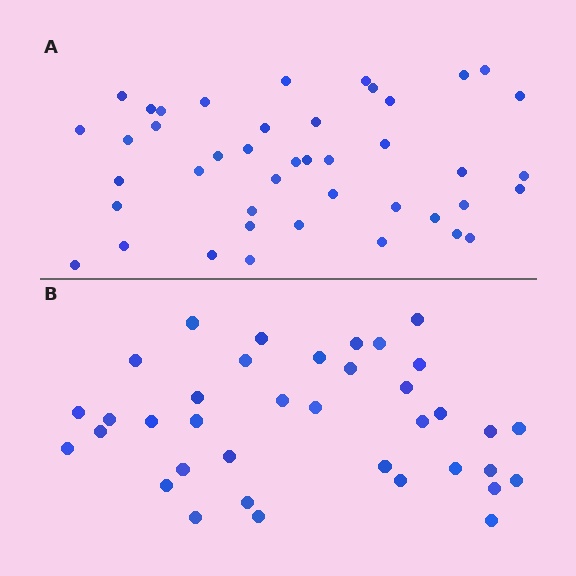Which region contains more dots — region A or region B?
Region A (the top region) has more dots.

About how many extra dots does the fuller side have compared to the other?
Region A has about 6 more dots than region B.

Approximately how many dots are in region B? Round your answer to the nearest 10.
About 40 dots. (The exact count is 37, which rounds to 40.)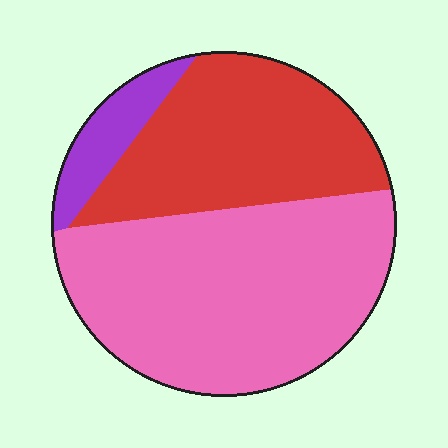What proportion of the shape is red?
Red covers about 35% of the shape.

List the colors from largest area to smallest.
From largest to smallest: pink, red, purple.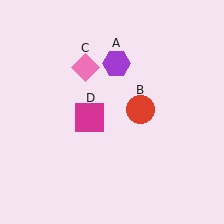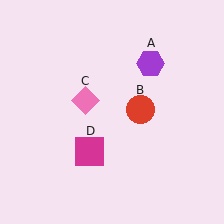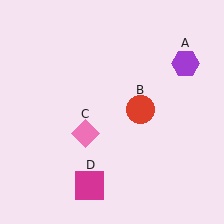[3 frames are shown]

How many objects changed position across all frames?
3 objects changed position: purple hexagon (object A), pink diamond (object C), magenta square (object D).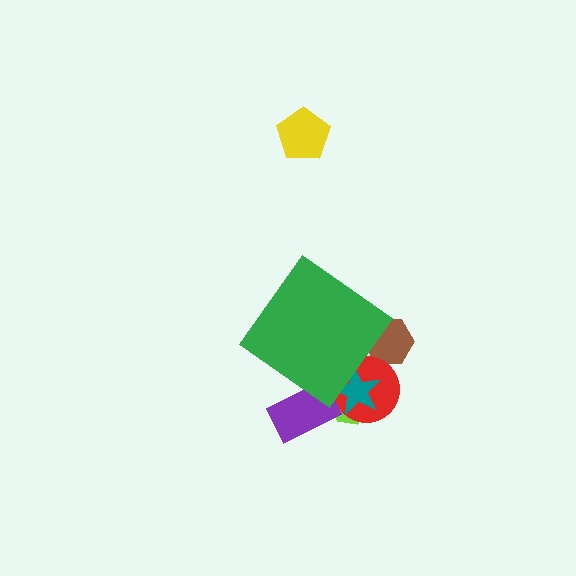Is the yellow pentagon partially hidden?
No, the yellow pentagon is fully visible.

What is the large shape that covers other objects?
A green diamond.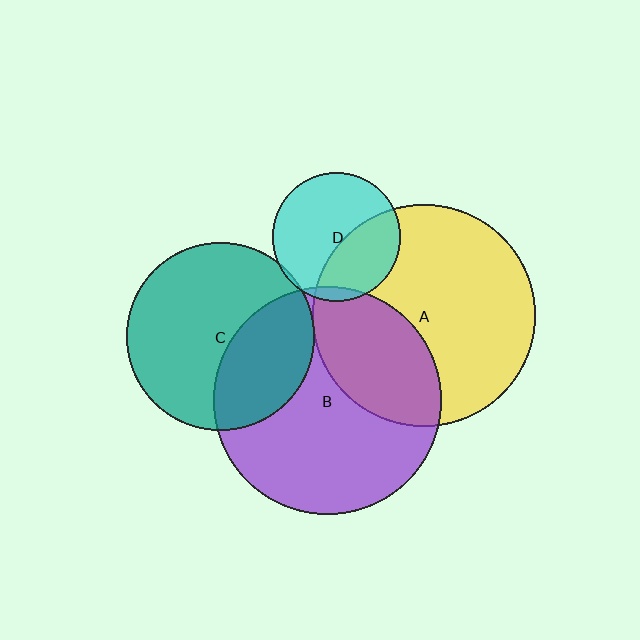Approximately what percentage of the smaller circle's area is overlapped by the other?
Approximately 5%.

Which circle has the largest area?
Circle B (purple).